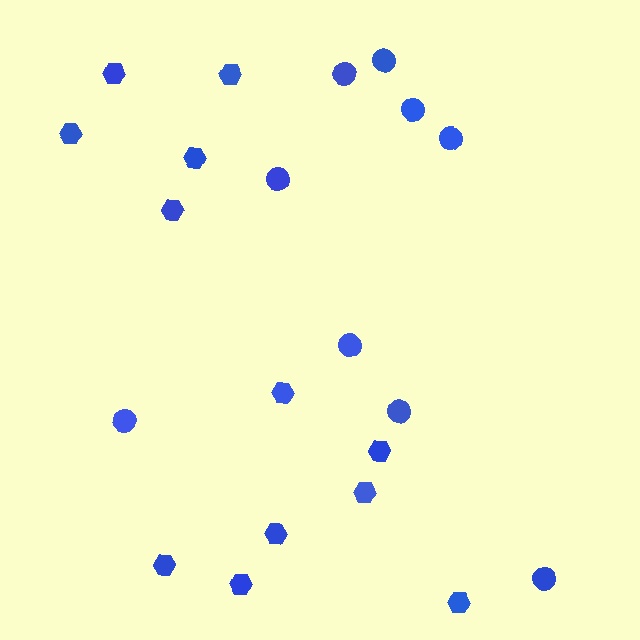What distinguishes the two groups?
There are 2 groups: one group of hexagons (12) and one group of circles (9).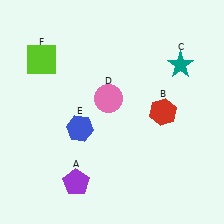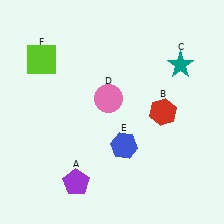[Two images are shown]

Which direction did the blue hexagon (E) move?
The blue hexagon (E) moved right.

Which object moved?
The blue hexagon (E) moved right.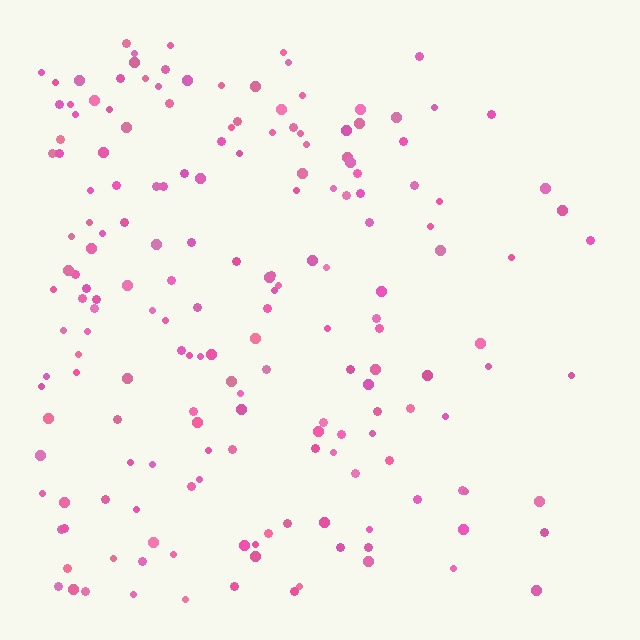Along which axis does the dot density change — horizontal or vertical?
Horizontal.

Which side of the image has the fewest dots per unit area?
The right.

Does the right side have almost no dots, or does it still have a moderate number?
Still a moderate number, just noticeably fewer than the left.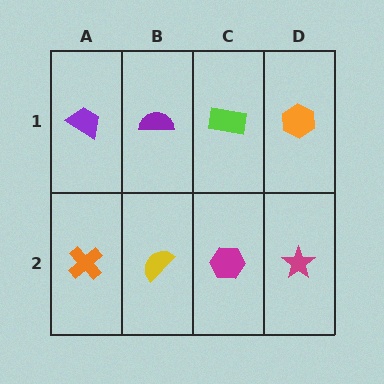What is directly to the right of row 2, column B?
A magenta hexagon.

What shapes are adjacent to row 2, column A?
A purple trapezoid (row 1, column A), a yellow semicircle (row 2, column B).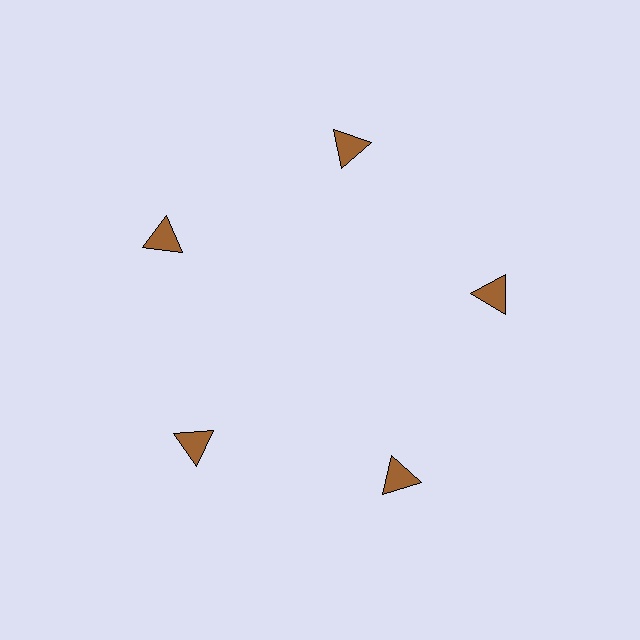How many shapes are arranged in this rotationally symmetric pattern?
There are 5 shapes, arranged in 5 groups of 1.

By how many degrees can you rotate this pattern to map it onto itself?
The pattern maps onto itself every 72 degrees of rotation.